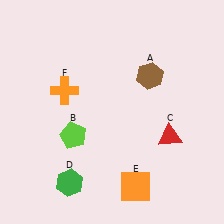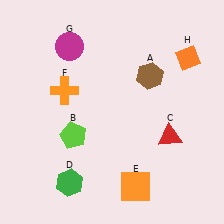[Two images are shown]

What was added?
A magenta circle (G), an orange diamond (H) were added in Image 2.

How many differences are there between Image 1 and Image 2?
There are 2 differences between the two images.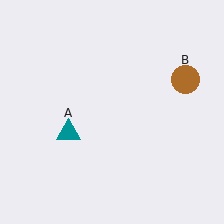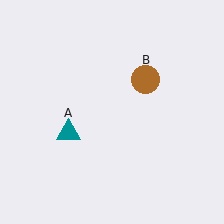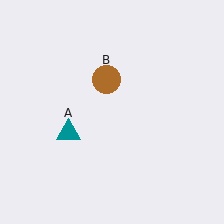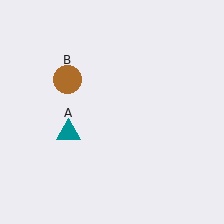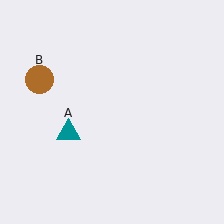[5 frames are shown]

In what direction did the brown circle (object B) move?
The brown circle (object B) moved left.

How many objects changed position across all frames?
1 object changed position: brown circle (object B).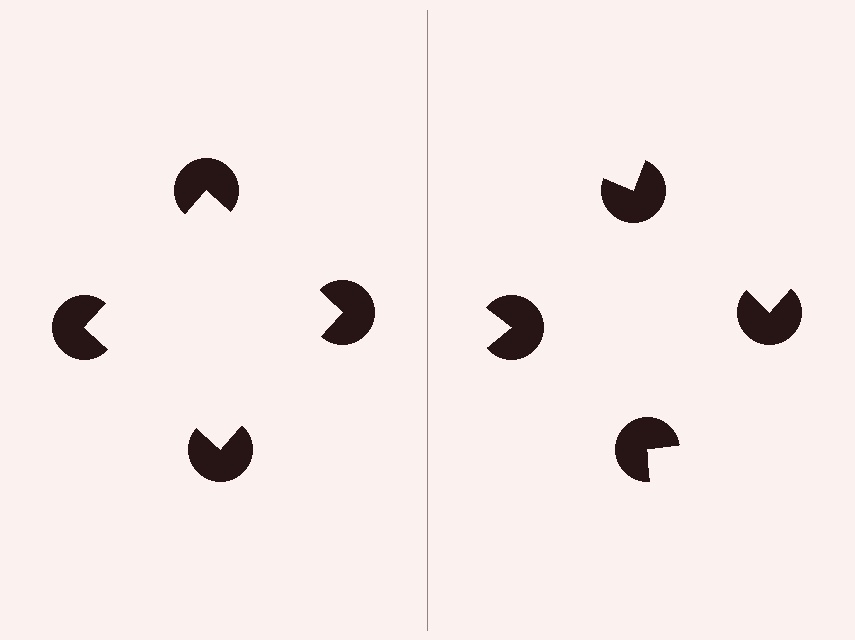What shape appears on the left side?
An illusory square.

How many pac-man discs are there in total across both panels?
8 — 4 on each side.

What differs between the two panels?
The pac-man discs are positioned identically on both sides; only the wedge orientations differ. On the left they align to a square; on the right they are misaligned.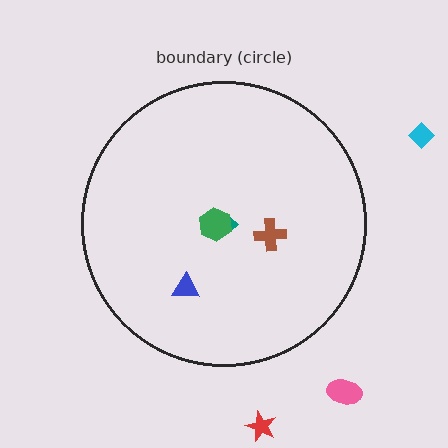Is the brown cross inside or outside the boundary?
Inside.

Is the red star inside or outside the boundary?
Outside.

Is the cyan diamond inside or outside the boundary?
Outside.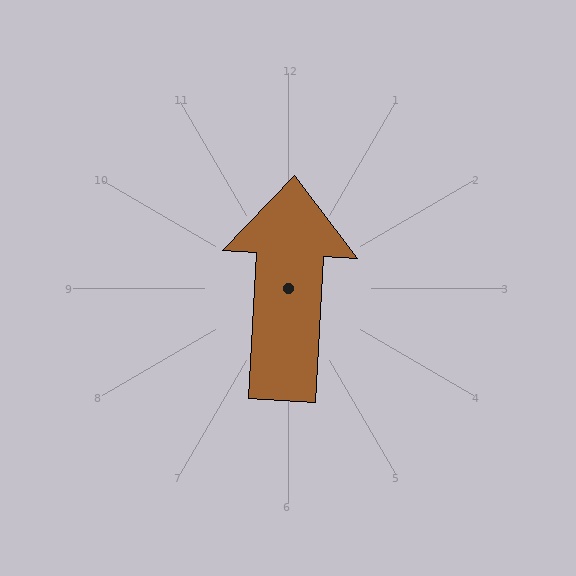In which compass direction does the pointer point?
North.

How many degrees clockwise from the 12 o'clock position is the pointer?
Approximately 3 degrees.